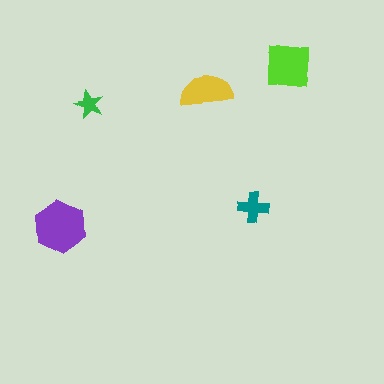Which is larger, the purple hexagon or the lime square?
The purple hexagon.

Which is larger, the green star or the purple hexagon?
The purple hexagon.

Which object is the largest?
The purple hexagon.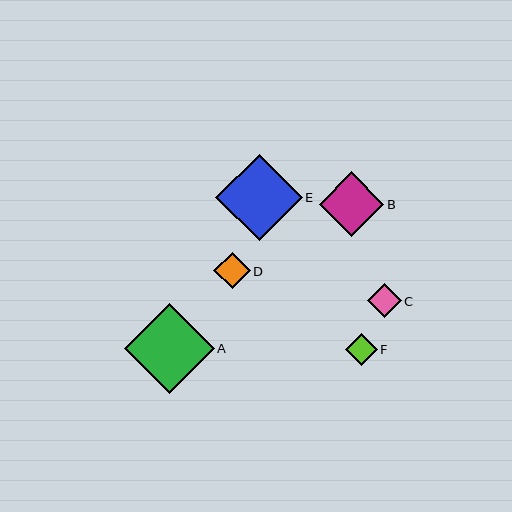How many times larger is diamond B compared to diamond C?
Diamond B is approximately 1.9 times the size of diamond C.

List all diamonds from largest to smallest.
From largest to smallest: A, E, B, D, C, F.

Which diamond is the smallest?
Diamond F is the smallest with a size of approximately 32 pixels.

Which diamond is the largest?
Diamond A is the largest with a size of approximately 90 pixels.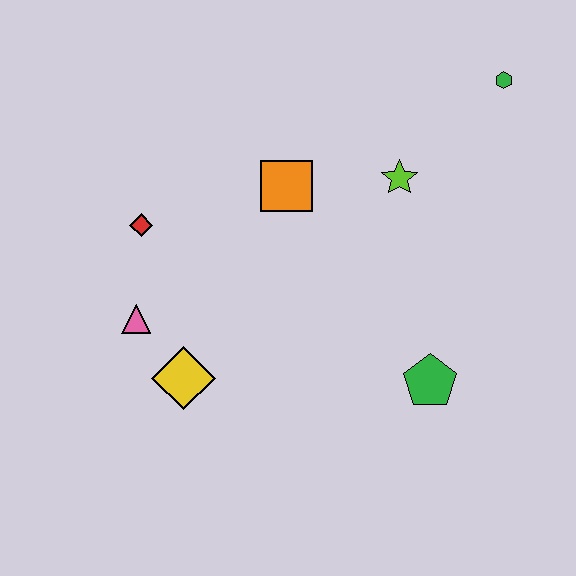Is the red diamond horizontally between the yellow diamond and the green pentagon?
No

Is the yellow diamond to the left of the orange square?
Yes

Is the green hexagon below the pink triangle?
No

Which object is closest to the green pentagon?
The lime star is closest to the green pentagon.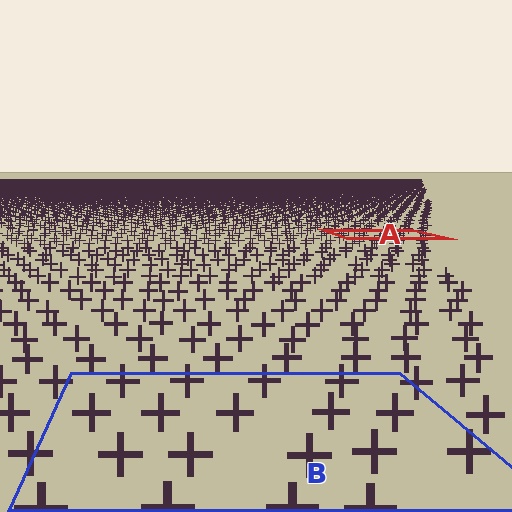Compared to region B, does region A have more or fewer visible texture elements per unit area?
Region A has more texture elements per unit area — they are packed more densely because it is farther away.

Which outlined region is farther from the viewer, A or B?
Region A is farther from the viewer — the texture elements inside it appear smaller and more densely packed.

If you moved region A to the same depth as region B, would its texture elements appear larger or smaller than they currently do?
They would appear larger. At a closer depth, the same texture elements are projected at a bigger on-screen size.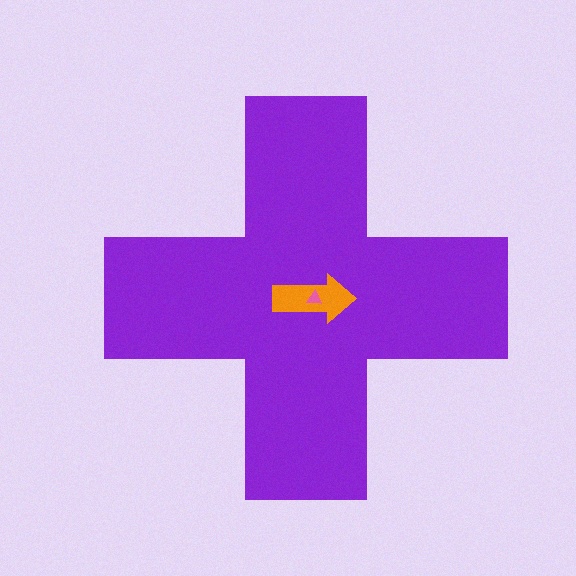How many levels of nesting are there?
3.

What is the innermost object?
The pink triangle.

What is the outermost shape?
The purple cross.